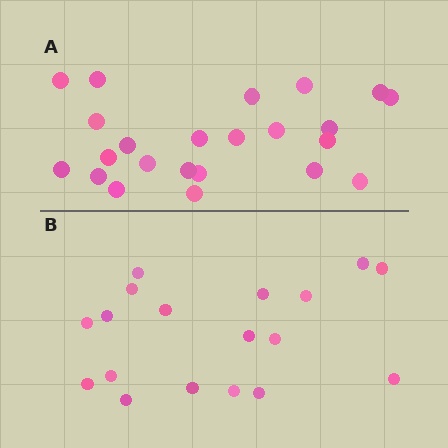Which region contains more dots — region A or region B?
Region A (the top region) has more dots.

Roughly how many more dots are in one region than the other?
Region A has about 5 more dots than region B.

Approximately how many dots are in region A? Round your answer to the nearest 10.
About 20 dots. (The exact count is 23, which rounds to 20.)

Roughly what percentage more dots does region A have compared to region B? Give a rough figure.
About 30% more.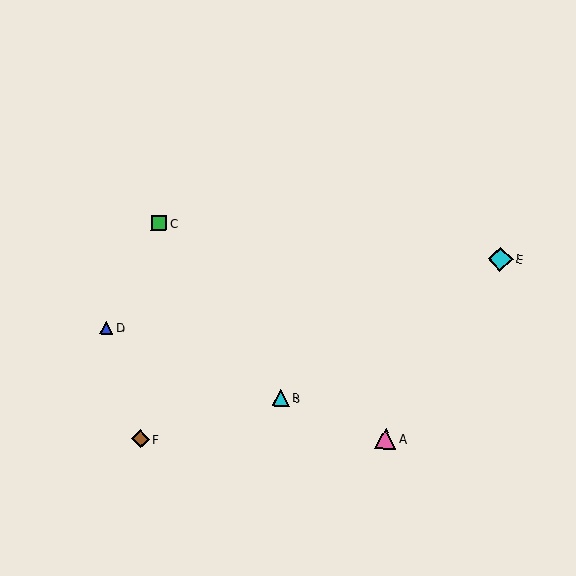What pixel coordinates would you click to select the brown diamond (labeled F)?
Click at (140, 439) to select the brown diamond F.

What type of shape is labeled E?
Shape E is a cyan diamond.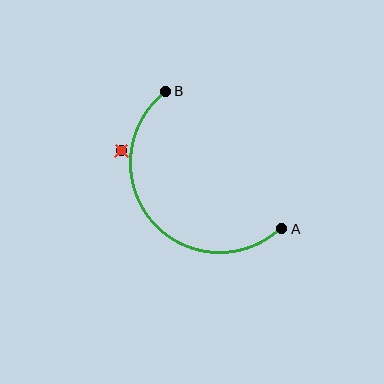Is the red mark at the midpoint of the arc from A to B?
No — the red mark does not lie on the arc at all. It sits slightly outside the curve.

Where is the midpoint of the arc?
The arc midpoint is the point on the curve farthest from the straight line joining A and B. It sits below and to the left of that line.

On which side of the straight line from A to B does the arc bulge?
The arc bulges below and to the left of the straight line connecting A and B.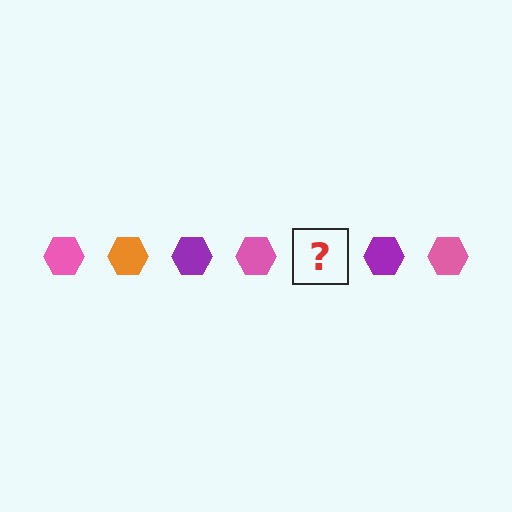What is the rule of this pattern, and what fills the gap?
The rule is that the pattern cycles through pink, orange, purple hexagons. The gap should be filled with an orange hexagon.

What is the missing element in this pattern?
The missing element is an orange hexagon.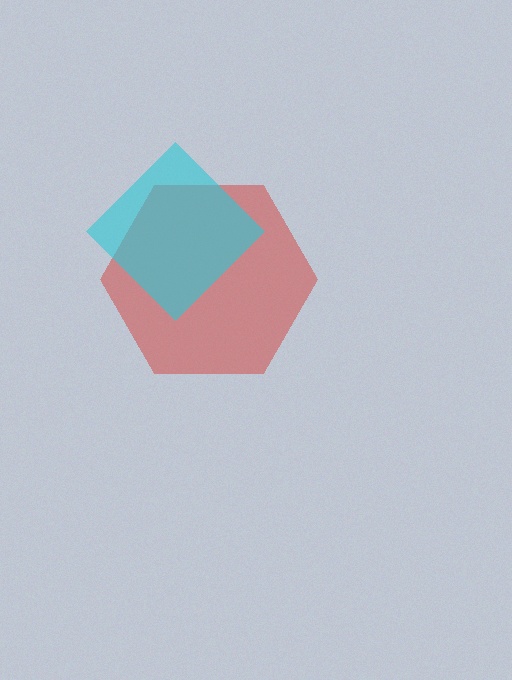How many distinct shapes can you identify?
There are 2 distinct shapes: a red hexagon, a cyan diamond.